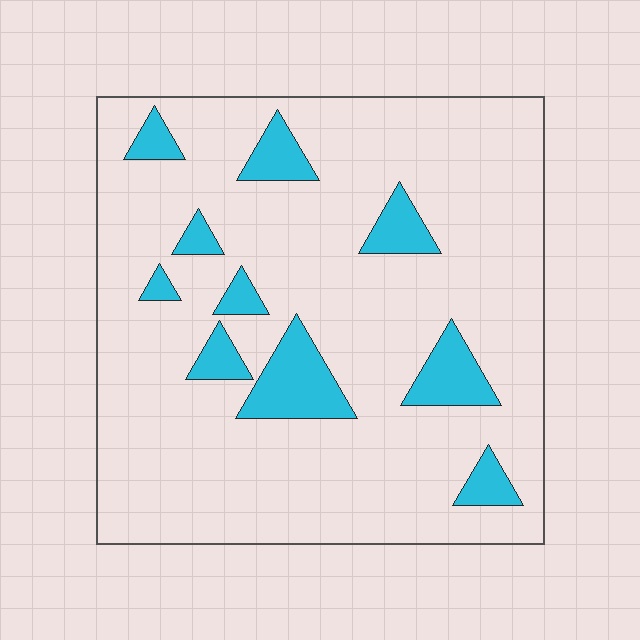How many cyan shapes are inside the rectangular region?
10.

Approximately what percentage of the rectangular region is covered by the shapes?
Approximately 15%.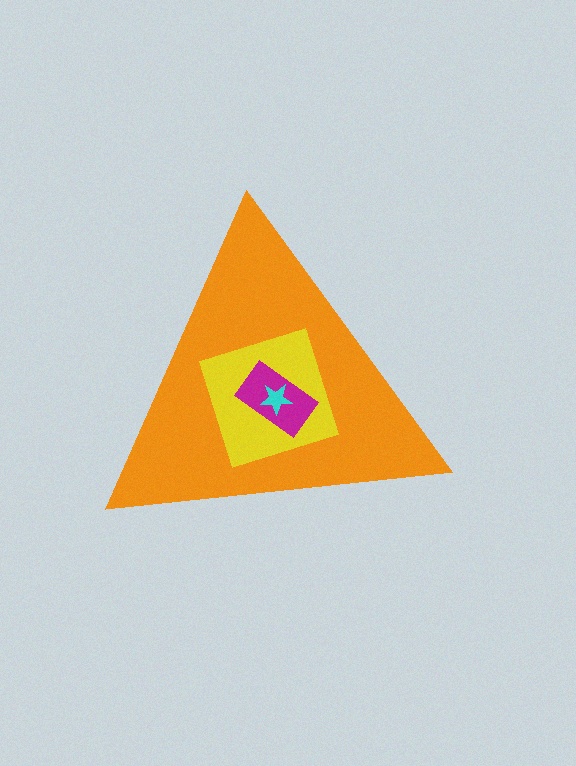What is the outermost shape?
The orange triangle.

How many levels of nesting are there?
4.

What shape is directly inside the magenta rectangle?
The cyan star.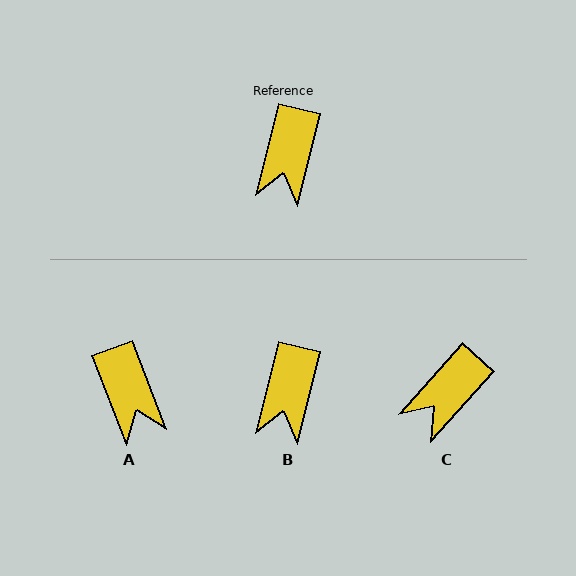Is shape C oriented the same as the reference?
No, it is off by about 28 degrees.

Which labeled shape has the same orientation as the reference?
B.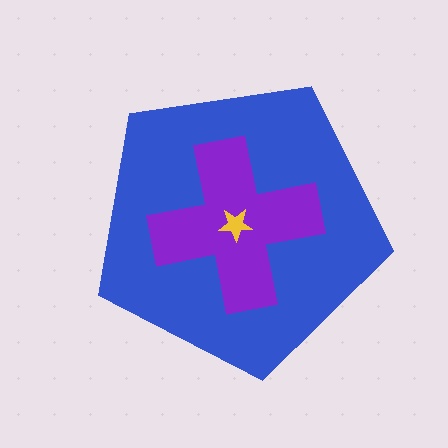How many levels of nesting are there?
3.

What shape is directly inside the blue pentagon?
The purple cross.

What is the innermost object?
The yellow star.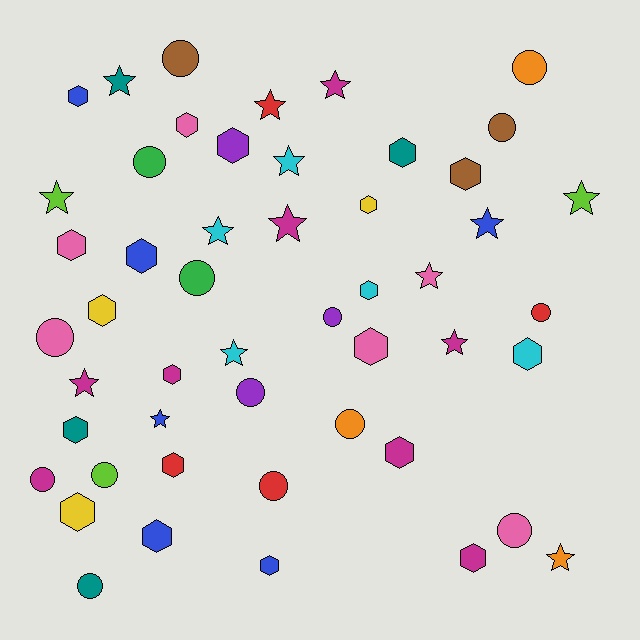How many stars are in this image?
There are 15 stars.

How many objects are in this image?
There are 50 objects.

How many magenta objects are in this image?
There are 8 magenta objects.